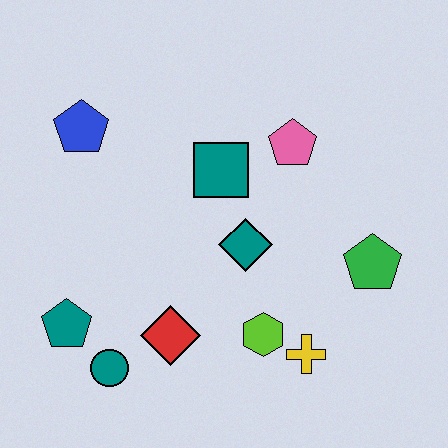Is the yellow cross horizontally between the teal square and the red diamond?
No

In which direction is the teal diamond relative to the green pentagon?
The teal diamond is to the left of the green pentagon.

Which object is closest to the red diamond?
The teal circle is closest to the red diamond.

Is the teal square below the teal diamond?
No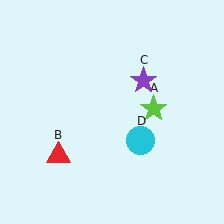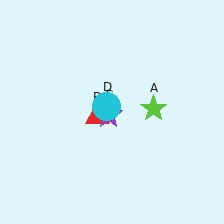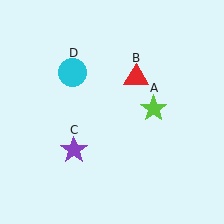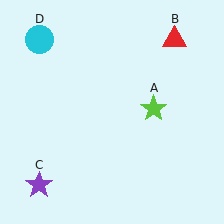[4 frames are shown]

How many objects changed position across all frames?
3 objects changed position: red triangle (object B), purple star (object C), cyan circle (object D).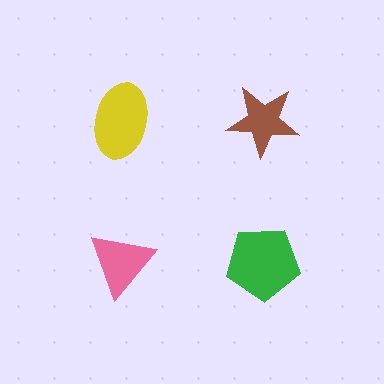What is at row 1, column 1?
A yellow ellipse.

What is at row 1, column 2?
A brown star.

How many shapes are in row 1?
2 shapes.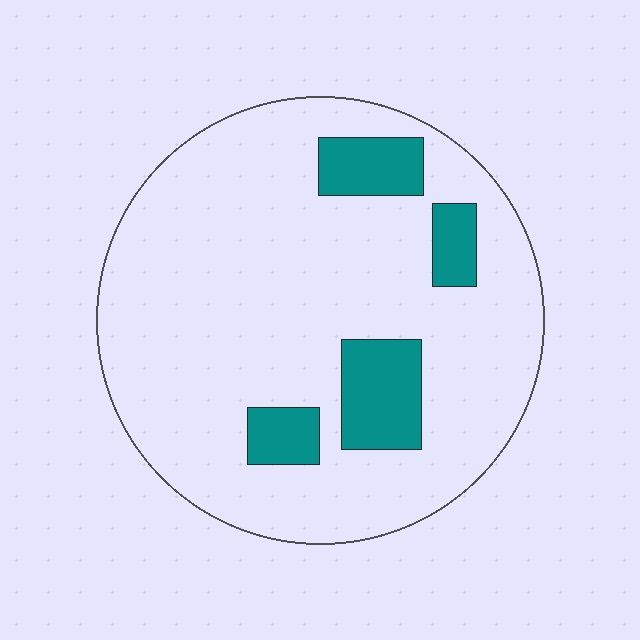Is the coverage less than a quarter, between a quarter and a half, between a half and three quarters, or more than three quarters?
Less than a quarter.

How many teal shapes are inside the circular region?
4.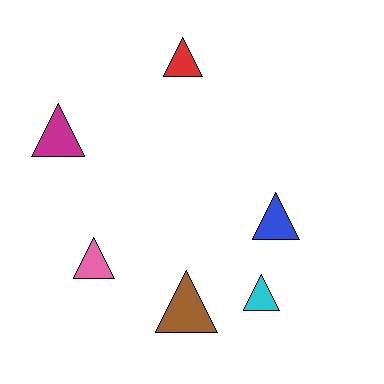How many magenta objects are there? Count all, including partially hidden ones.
There is 1 magenta object.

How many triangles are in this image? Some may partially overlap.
There are 6 triangles.